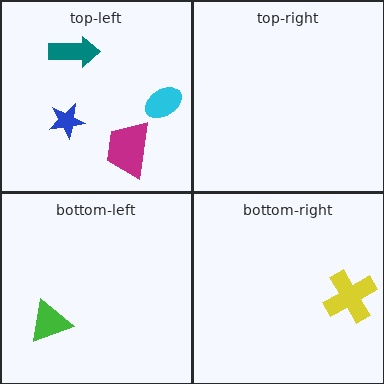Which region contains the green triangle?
The bottom-left region.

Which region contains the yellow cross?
The bottom-right region.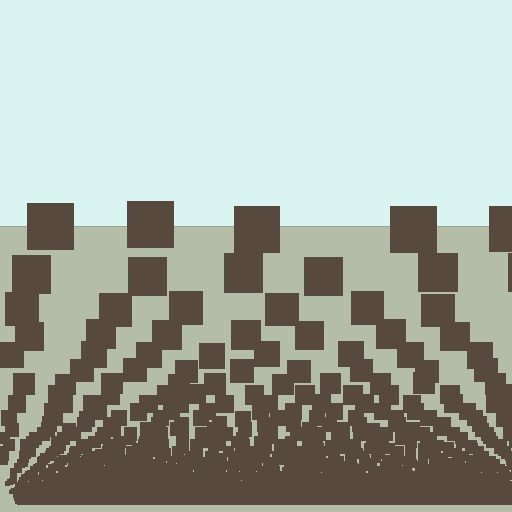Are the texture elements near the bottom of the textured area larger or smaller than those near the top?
Smaller. The gradient is inverted — elements near the bottom are smaller and denser.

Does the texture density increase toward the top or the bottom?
Density increases toward the bottom.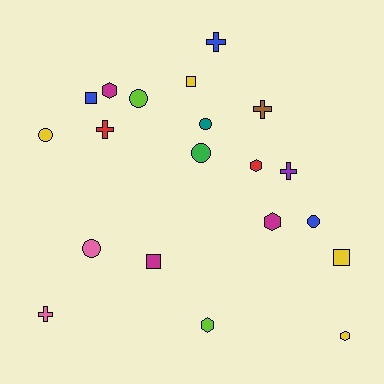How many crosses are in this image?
There are 5 crosses.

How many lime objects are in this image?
There are 2 lime objects.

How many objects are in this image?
There are 20 objects.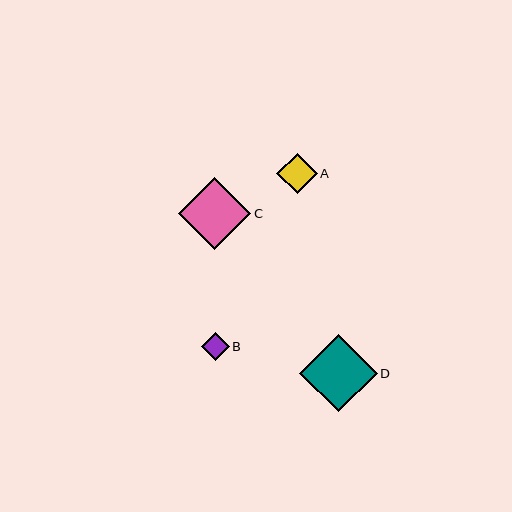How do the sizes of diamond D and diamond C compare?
Diamond D and diamond C are approximately the same size.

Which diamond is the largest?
Diamond D is the largest with a size of approximately 78 pixels.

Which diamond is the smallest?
Diamond B is the smallest with a size of approximately 28 pixels.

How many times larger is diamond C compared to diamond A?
Diamond C is approximately 1.8 times the size of diamond A.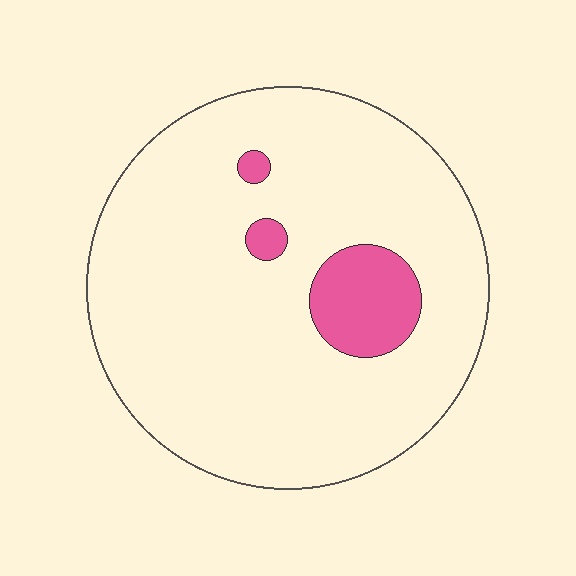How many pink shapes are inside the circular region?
3.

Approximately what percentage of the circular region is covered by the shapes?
Approximately 10%.